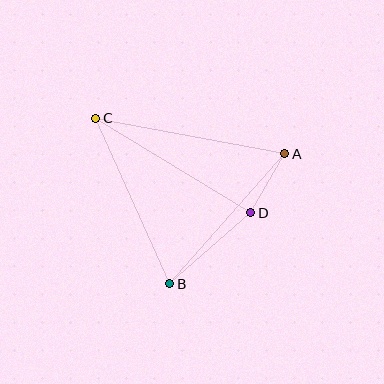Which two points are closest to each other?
Points A and D are closest to each other.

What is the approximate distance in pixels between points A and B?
The distance between A and B is approximately 173 pixels.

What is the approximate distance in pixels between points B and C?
The distance between B and C is approximately 182 pixels.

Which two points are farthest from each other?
Points A and C are farthest from each other.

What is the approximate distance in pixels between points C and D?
The distance between C and D is approximately 182 pixels.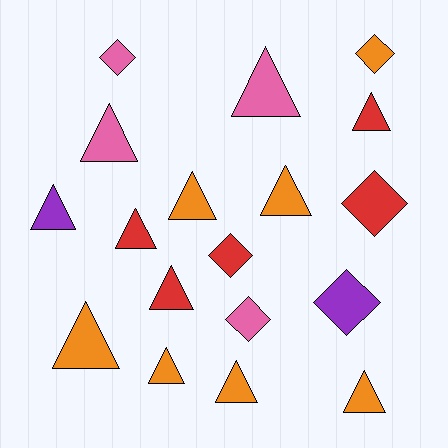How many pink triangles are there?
There are 2 pink triangles.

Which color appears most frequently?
Orange, with 7 objects.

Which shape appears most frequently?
Triangle, with 12 objects.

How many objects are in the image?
There are 18 objects.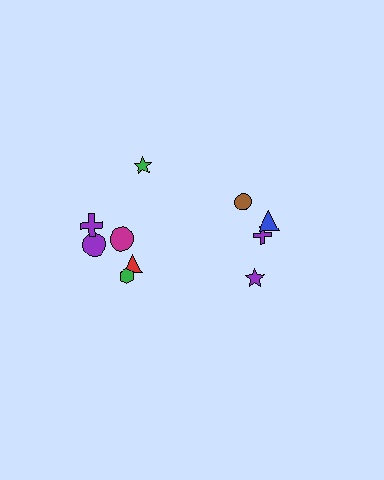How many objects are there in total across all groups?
There are 10 objects.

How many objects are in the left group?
There are 6 objects.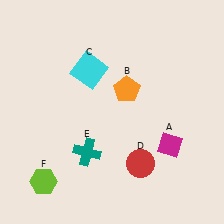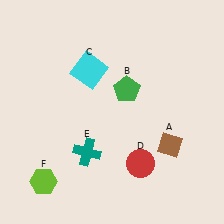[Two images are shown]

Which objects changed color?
A changed from magenta to brown. B changed from orange to green.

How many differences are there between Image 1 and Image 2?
There are 2 differences between the two images.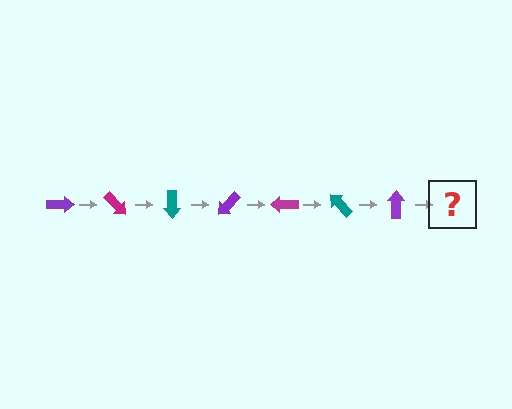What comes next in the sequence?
The next element should be a magenta arrow, rotated 315 degrees from the start.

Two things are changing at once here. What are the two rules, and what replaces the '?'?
The two rules are that it rotates 45 degrees each step and the color cycles through purple, magenta, and teal. The '?' should be a magenta arrow, rotated 315 degrees from the start.